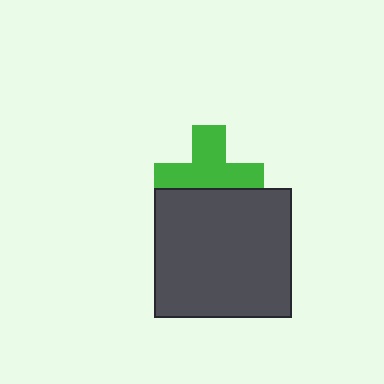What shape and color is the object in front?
The object in front is a dark gray rectangle.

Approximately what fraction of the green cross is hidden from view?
Roughly 38% of the green cross is hidden behind the dark gray rectangle.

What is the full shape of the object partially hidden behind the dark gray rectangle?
The partially hidden object is a green cross.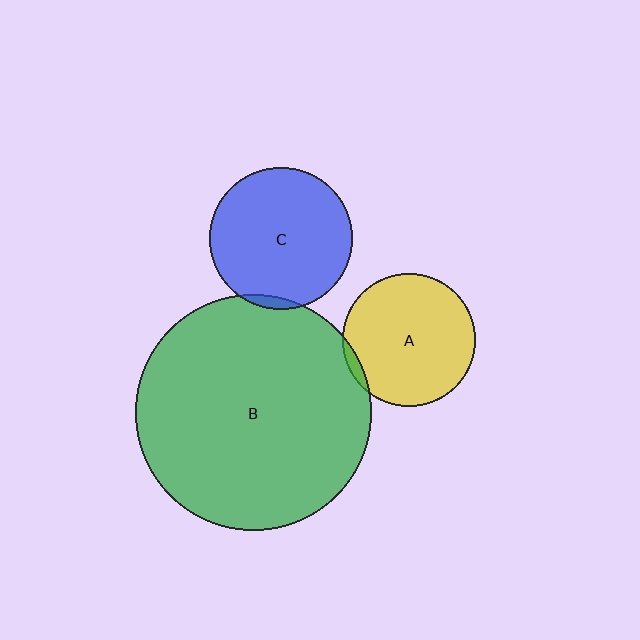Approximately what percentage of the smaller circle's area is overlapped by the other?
Approximately 5%.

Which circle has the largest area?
Circle B (green).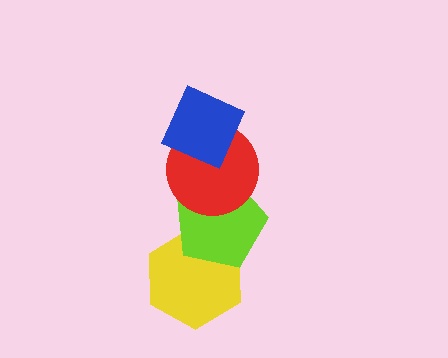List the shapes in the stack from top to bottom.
From top to bottom: the blue diamond, the red circle, the lime pentagon, the yellow hexagon.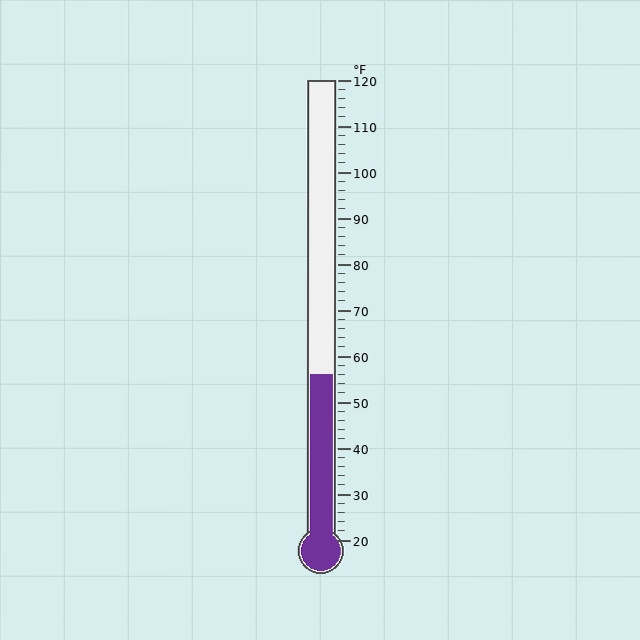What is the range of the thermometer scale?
The thermometer scale ranges from 20°F to 120°F.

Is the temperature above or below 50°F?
The temperature is above 50°F.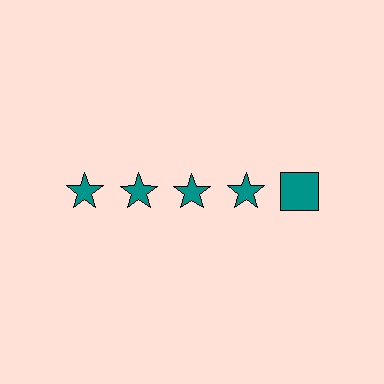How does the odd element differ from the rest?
It has a different shape: square instead of star.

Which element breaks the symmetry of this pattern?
The teal square in the top row, rightmost column breaks the symmetry. All other shapes are teal stars.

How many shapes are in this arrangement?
There are 5 shapes arranged in a grid pattern.